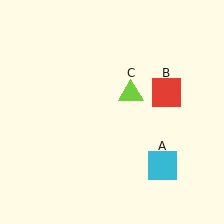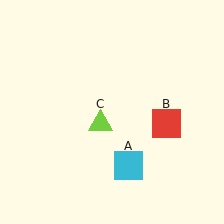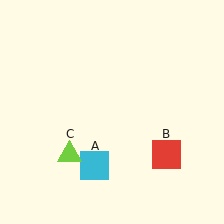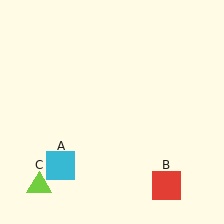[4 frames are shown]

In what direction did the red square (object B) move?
The red square (object B) moved down.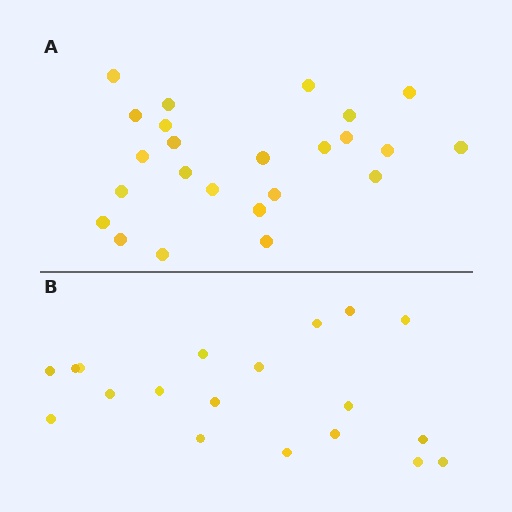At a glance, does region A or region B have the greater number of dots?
Region A (the top region) has more dots.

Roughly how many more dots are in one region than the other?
Region A has about 5 more dots than region B.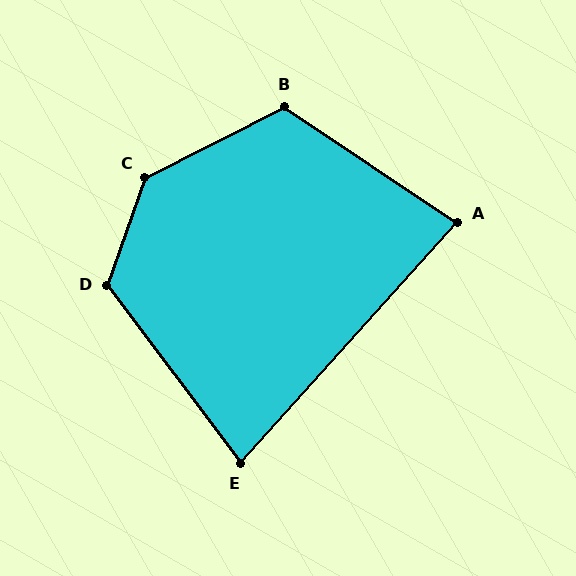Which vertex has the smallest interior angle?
E, at approximately 79 degrees.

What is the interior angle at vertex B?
Approximately 119 degrees (obtuse).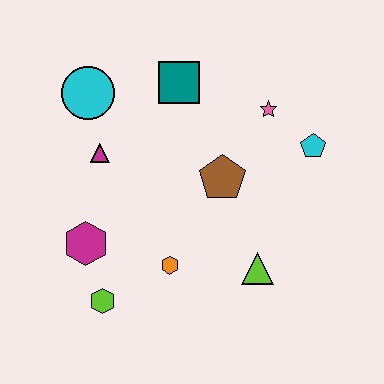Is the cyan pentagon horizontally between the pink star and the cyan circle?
No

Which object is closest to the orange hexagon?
The lime hexagon is closest to the orange hexagon.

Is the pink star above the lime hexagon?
Yes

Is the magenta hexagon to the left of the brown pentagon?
Yes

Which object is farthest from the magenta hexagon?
The cyan pentagon is farthest from the magenta hexagon.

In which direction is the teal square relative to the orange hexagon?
The teal square is above the orange hexagon.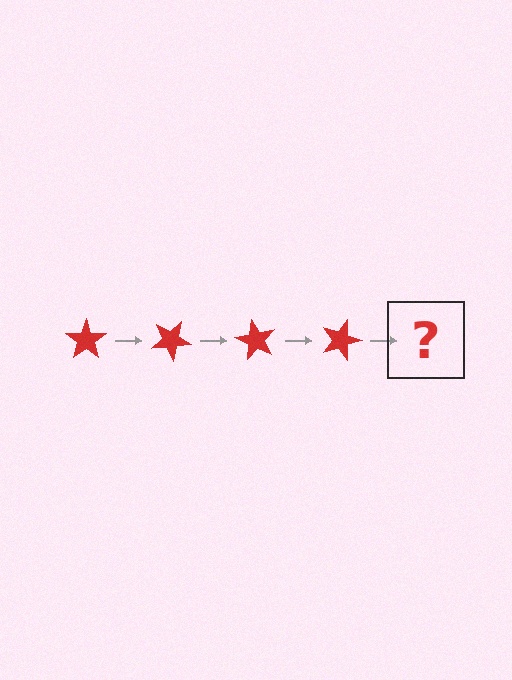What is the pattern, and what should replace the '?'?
The pattern is that the star rotates 30 degrees each step. The '?' should be a red star rotated 120 degrees.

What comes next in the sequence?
The next element should be a red star rotated 120 degrees.